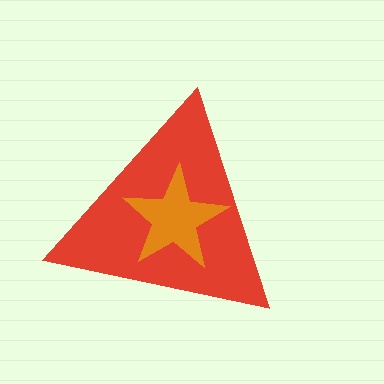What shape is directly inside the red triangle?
The orange star.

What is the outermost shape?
The red triangle.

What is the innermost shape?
The orange star.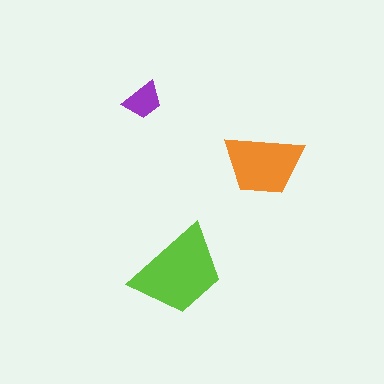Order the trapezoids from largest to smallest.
the lime one, the orange one, the purple one.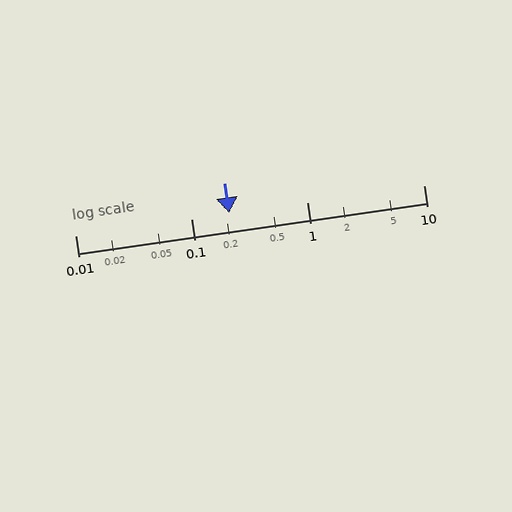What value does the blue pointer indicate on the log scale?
The pointer indicates approximately 0.21.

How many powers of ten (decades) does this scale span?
The scale spans 3 decades, from 0.01 to 10.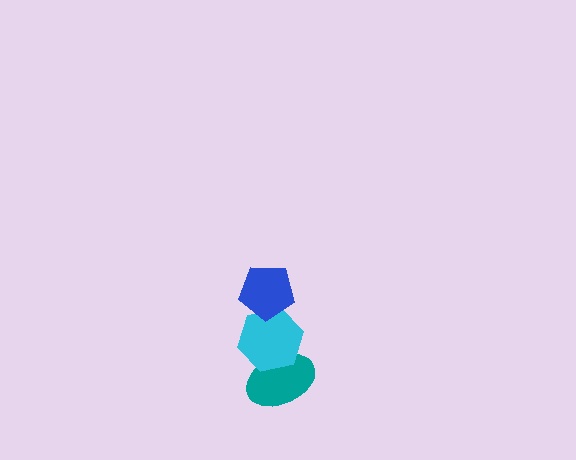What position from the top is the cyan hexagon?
The cyan hexagon is 2nd from the top.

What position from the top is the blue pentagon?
The blue pentagon is 1st from the top.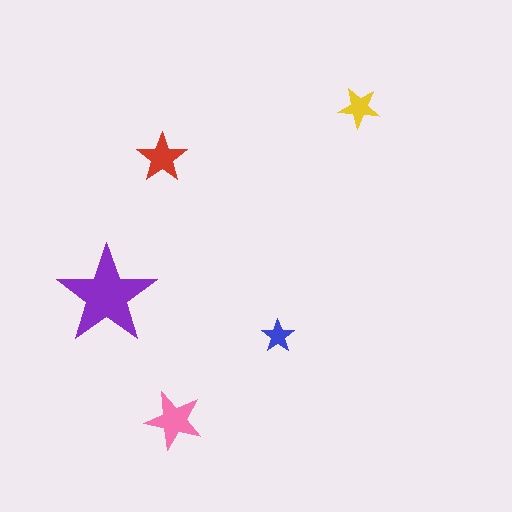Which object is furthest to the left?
The purple star is leftmost.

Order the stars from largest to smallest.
the purple one, the pink one, the red one, the yellow one, the blue one.